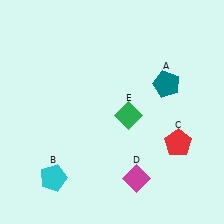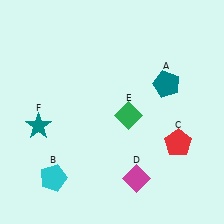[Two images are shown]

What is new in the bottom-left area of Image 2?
A teal star (F) was added in the bottom-left area of Image 2.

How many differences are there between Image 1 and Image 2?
There is 1 difference between the two images.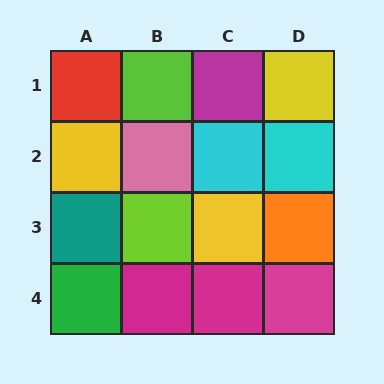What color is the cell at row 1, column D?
Yellow.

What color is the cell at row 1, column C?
Magenta.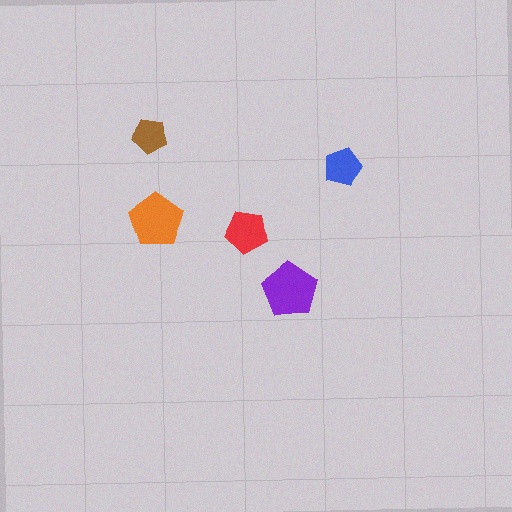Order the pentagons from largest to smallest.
the purple one, the orange one, the red one, the blue one, the brown one.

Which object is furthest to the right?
The blue pentagon is rightmost.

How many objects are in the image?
There are 5 objects in the image.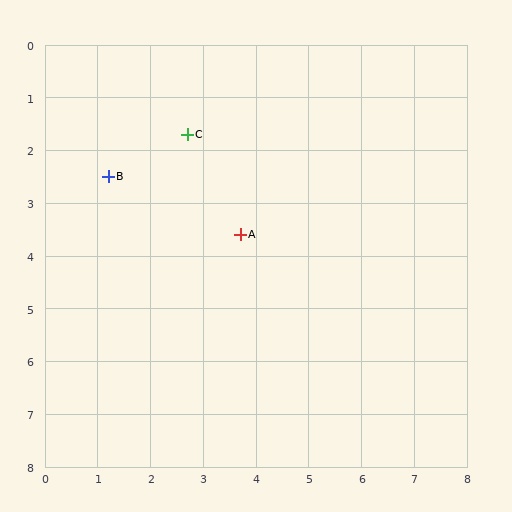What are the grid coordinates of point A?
Point A is at approximately (3.7, 3.6).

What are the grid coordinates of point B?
Point B is at approximately (1.2, 2.5).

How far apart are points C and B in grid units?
Points C and B are about 1.7 grid units apart.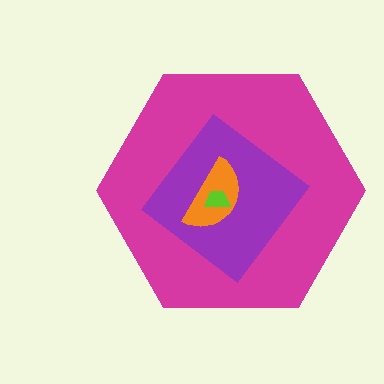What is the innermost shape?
The lime trapezoid.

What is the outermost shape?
The magenta hexagon.